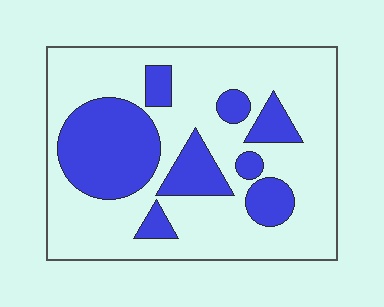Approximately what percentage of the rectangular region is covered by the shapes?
Approximately 30%.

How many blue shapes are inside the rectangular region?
8.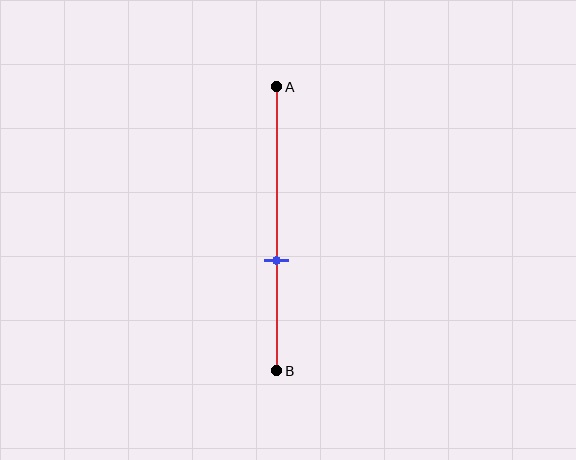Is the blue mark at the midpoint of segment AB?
No, the mark is at about 60% from A, not at the 50% midpoint.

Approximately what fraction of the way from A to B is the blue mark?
The blue mark is approximately 60% of the way from A to B.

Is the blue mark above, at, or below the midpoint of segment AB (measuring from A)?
The blue mark is below the midpoint of segment AB.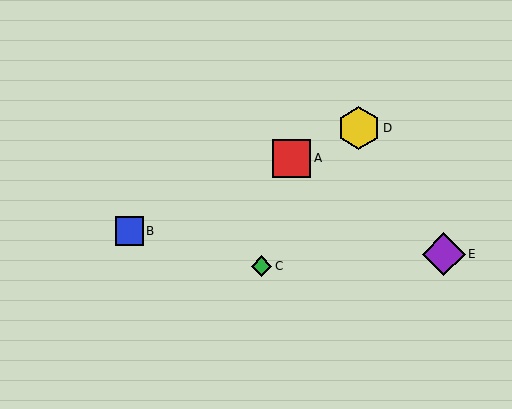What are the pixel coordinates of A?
Object A is at (292, 158).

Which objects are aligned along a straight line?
Objects A, B, D are aligned along a straight line.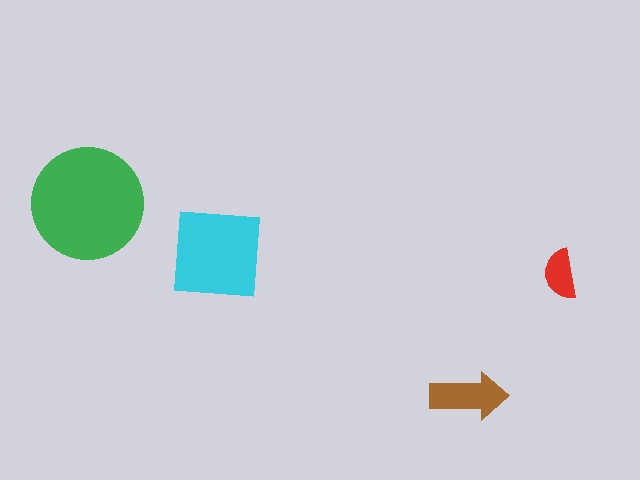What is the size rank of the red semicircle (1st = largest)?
4th.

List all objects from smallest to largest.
The red semicircle, the brown arrow, the cyan square, the green circle.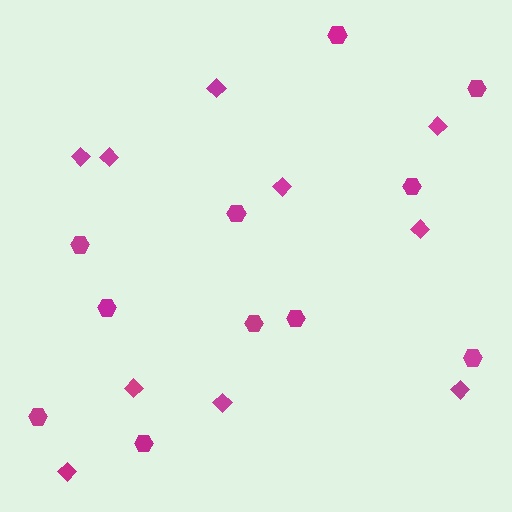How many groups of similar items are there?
There are 2 groups: one group of hexagons (11) and one group of diamonds (10).